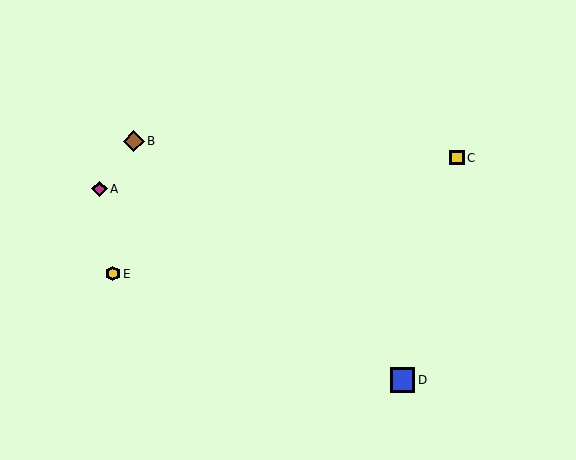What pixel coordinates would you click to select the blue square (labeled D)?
Click at (403, 380) to select the blue square D.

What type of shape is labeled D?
Shape D is a blue square.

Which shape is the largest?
The blue square (labeled D) is the largest.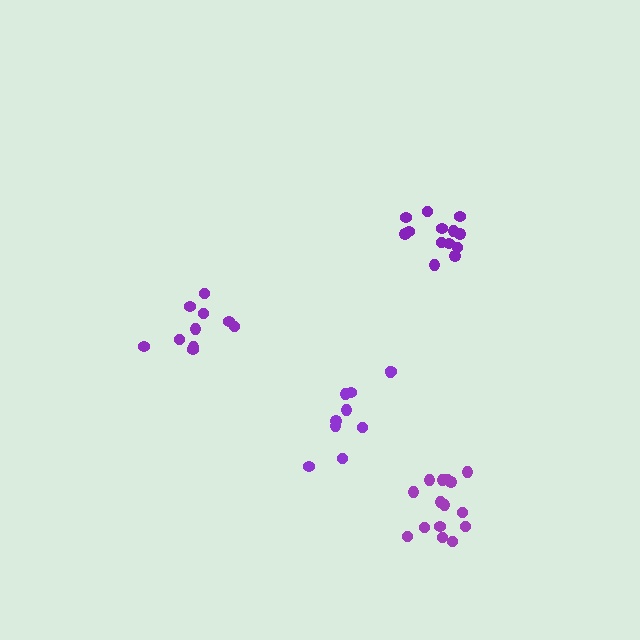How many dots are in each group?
Group 1: 10 dots, Group 2: 13 dots, Group 3: 10 dots, Group 4: 15 dots (48 total).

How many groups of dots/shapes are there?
There are 4 groups.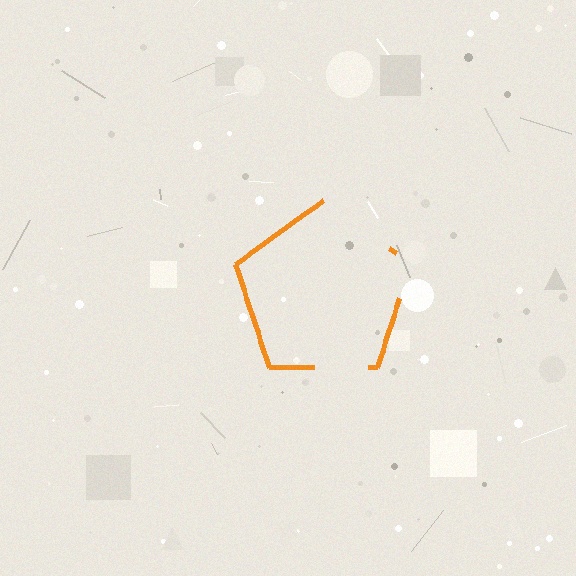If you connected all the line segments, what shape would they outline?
They would outline a pentagon.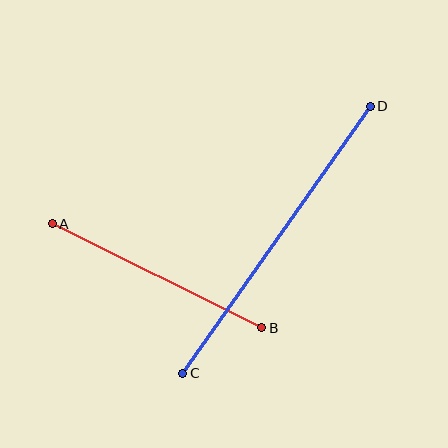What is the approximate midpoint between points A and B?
The midpoint is at approximately (157, 276) pixels.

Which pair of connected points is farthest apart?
Points C and D are farthest apart.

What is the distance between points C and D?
The distance is approximately 326 pixels.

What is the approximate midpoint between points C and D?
The midpoint is at approximately (277, 240) pixels.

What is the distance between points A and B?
The distance is approximately 234 pixels.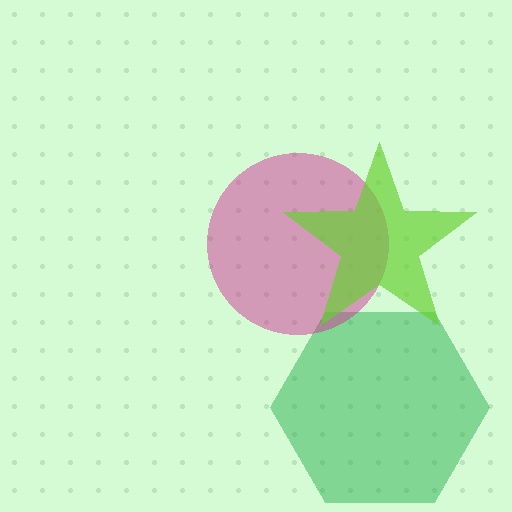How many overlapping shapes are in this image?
There are 3 overlapping shapes in the image.